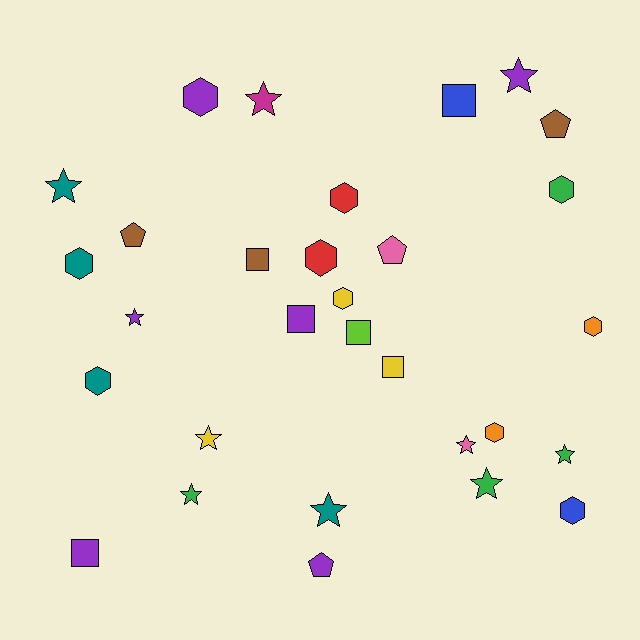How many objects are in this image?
There are 30 objects.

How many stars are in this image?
There are 10 stars.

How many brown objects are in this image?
There are 3 brown objects.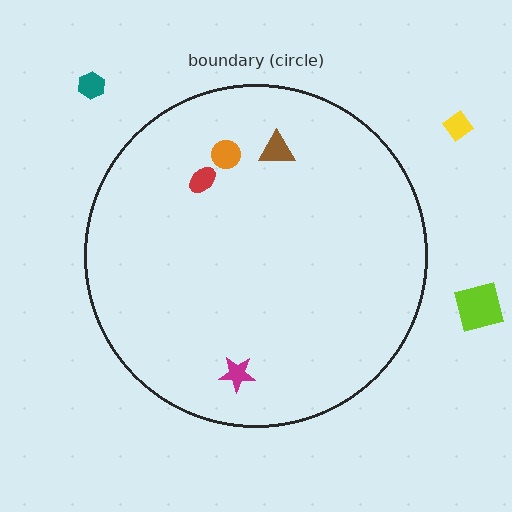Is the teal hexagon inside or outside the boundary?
Outside.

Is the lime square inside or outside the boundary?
Outside.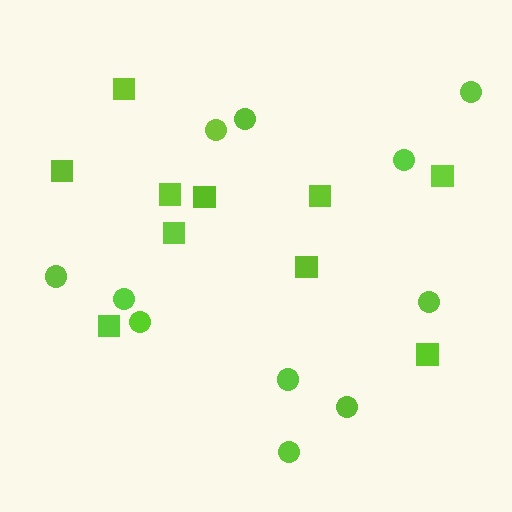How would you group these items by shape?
There are 2 groups: one group of circles (11) and one group of squares (10).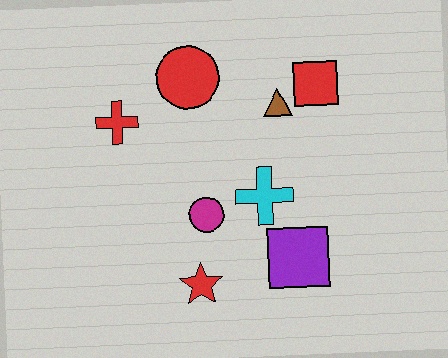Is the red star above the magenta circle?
No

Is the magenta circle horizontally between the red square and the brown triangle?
No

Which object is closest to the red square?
The brown triangle is closest to the red square.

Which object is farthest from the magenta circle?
The red square is farthest from the magenta circle.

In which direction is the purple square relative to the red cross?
The purple square is to the right of the red cross.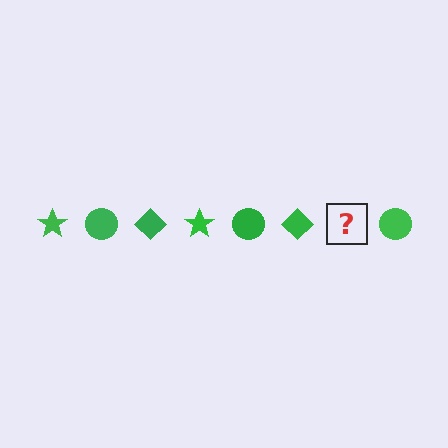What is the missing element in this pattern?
The missing element is a green star.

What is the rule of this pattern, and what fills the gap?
The rule is that the pattern cycles through star, circle, diamond shapes in green. The gap should be filled with a green star.